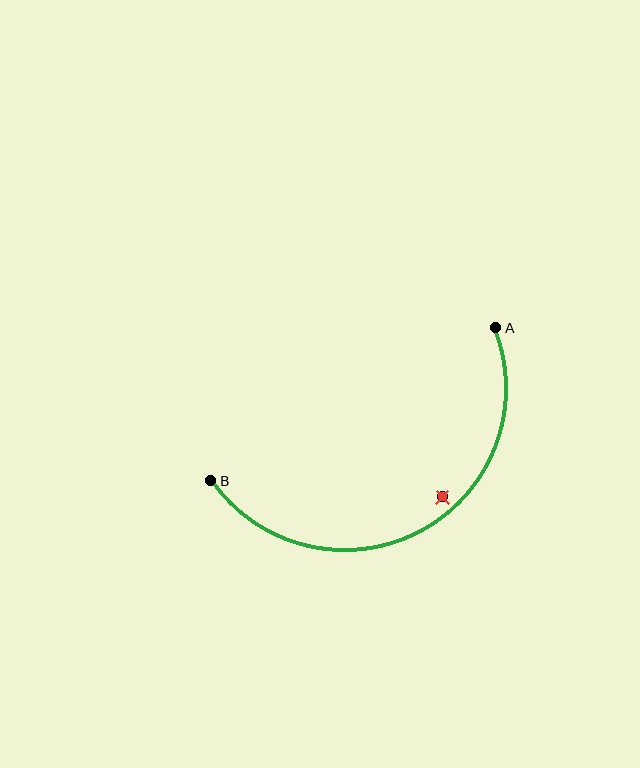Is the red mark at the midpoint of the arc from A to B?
No — the red mark does not lie on the arc at all. It sits slightly inside the curve.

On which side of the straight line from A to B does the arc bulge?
The arc bulges below the straight line connecting A and B.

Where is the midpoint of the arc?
The arc midpoint is the point on the curve farthest from the straight line joining A and B. It sits below that line.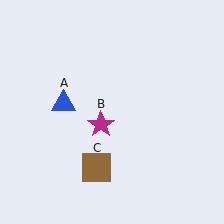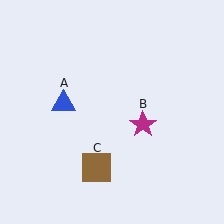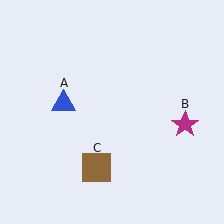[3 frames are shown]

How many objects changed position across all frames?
1 object changed position: magenta star (object B).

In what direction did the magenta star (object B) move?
The magenta star (object B) moved right.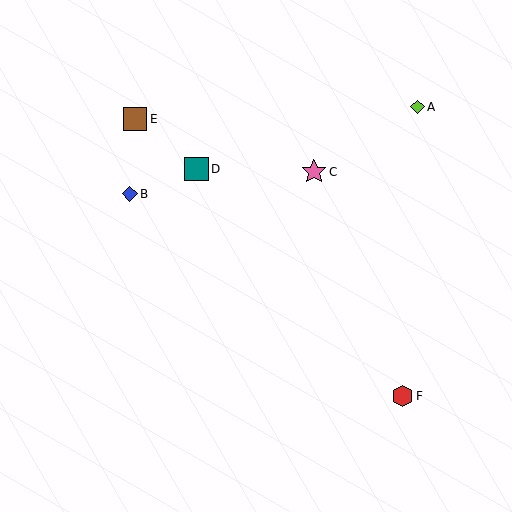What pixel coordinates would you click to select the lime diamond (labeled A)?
Click at (417, 107) to select the lime diamond A.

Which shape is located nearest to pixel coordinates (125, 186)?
The blue diamond (labeled B) at (130, 194) is nearest to that location.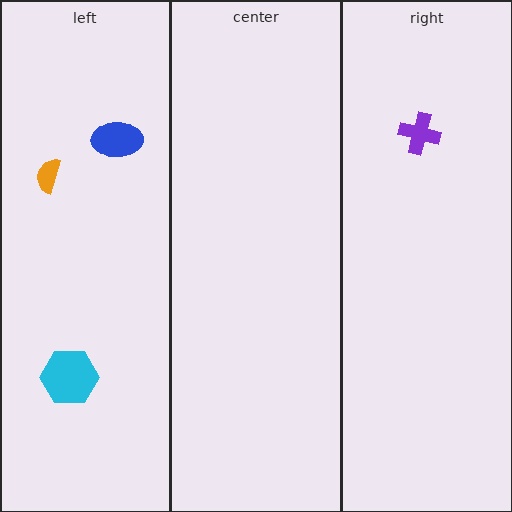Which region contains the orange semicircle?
The left region.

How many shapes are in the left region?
3.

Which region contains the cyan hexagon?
The left region.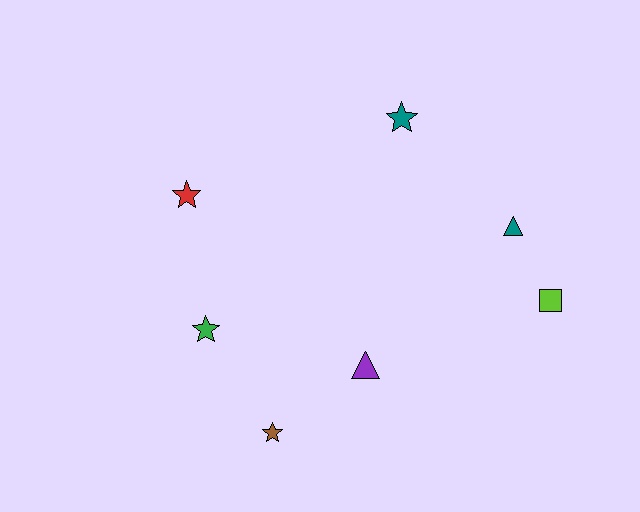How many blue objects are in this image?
There are no blue objects.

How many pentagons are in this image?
There are no pentagons.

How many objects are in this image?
There are 7 objects.